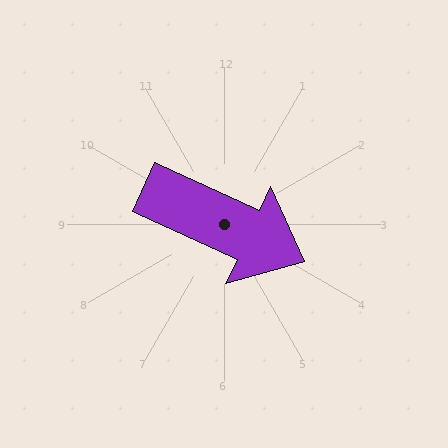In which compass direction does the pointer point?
Southeast.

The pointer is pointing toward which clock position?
Roughly 4 o'clock.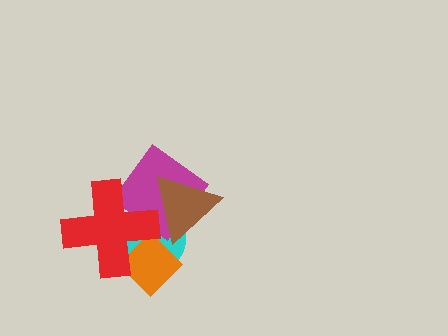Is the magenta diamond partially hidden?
Yes, it is partially covered by another shape.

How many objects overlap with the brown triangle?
3 objects overlap with the brown triangle.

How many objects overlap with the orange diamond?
2 objects overlap with the orange diamond.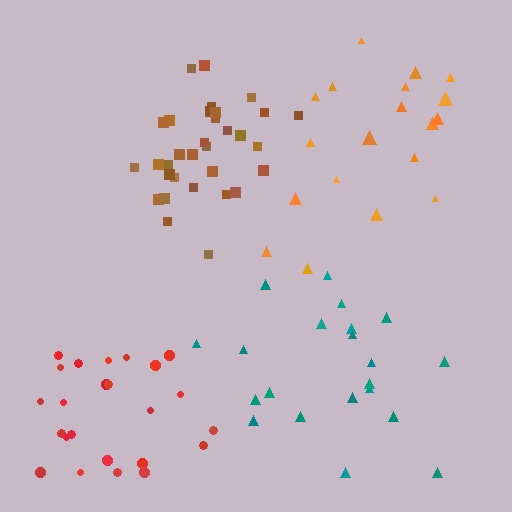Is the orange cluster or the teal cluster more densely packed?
Orange.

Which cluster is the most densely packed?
Brown.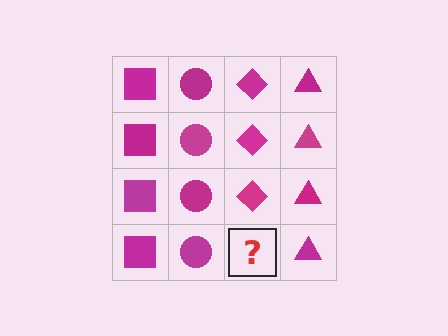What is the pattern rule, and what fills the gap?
The rule is that each column has a consistent shape. The gap should be filled with a magenta diamond.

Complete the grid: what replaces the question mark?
The question mark should be replaced with a magenta diamond.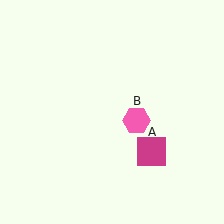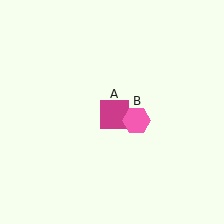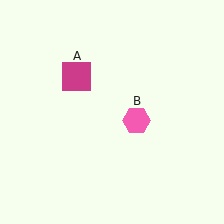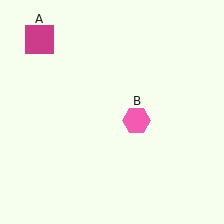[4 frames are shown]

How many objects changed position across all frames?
1 object changed position: magenta square (object A).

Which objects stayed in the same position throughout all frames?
Pink hexagon (object B) remained stationary.